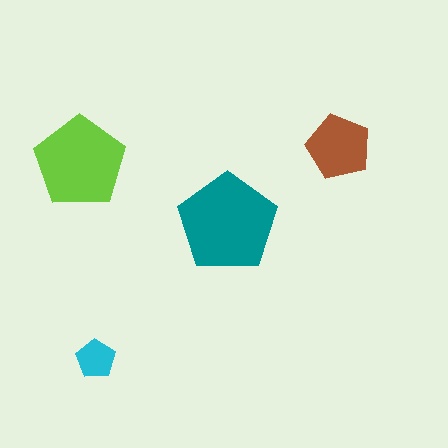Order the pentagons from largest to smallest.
the teal one, the lime one, the brown one, the cyan one.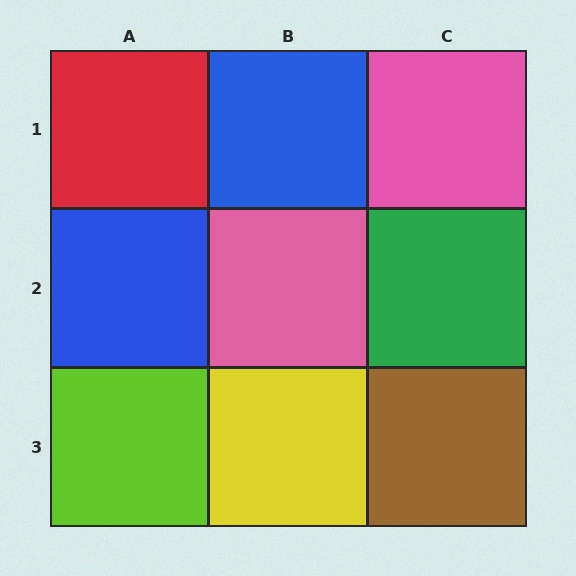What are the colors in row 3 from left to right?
Lime, yellow, brown.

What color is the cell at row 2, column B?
Pink.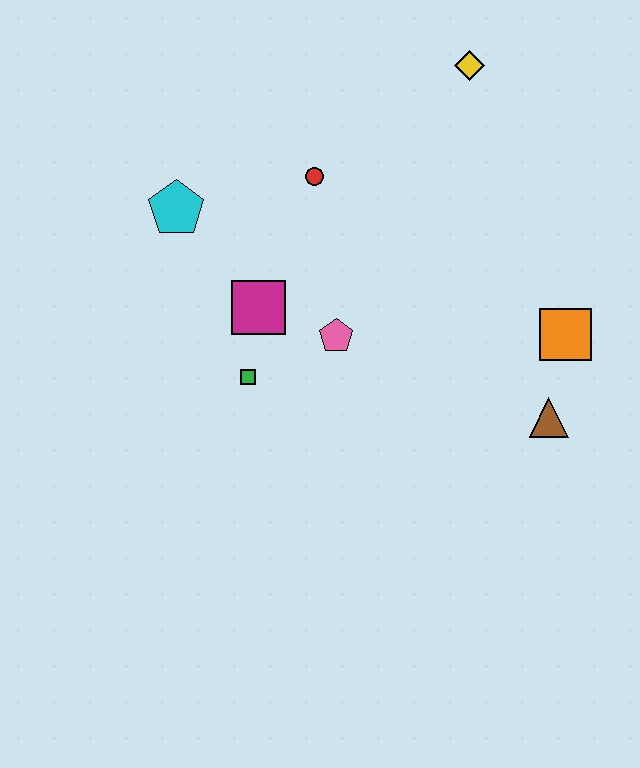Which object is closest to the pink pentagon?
The magenta square is closest to the pink pentagon.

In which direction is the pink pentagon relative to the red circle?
The pink pentagon is below the red circle.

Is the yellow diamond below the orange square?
No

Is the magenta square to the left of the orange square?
Yes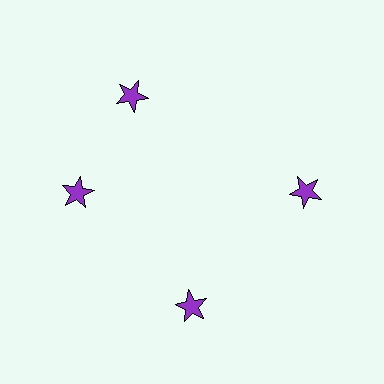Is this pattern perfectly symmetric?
No. The 4 purple stars are arranged in a ring, but one element near the 12 o'clock position is rotated out of alignment along the ring, breaking the 4-fold rotational symmetry.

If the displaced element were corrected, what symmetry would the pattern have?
It would have 4-fold rotational symmetry — the pattern would map onto itself every 90 degrees.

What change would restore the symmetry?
The symmetry would be restored by rotating it back into even spacing with its neighbors so that all 4 stars sit at equal angles and equal distance from the center.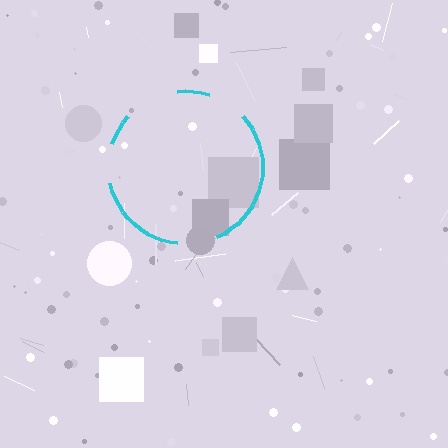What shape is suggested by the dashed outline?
The dashed outline suggests a circle.